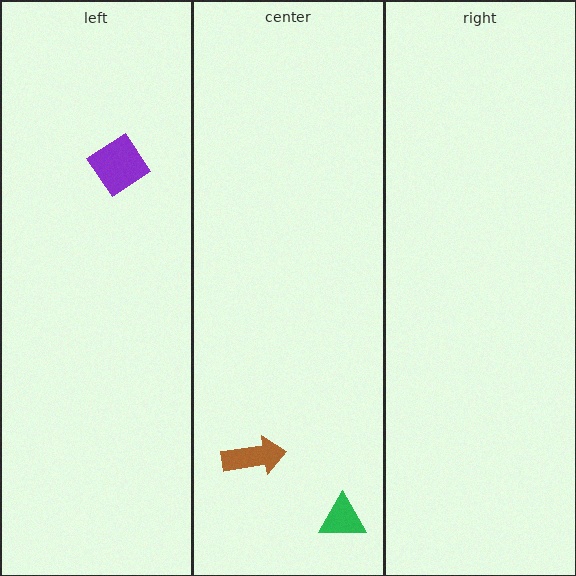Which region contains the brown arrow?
The center region.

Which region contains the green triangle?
The center region.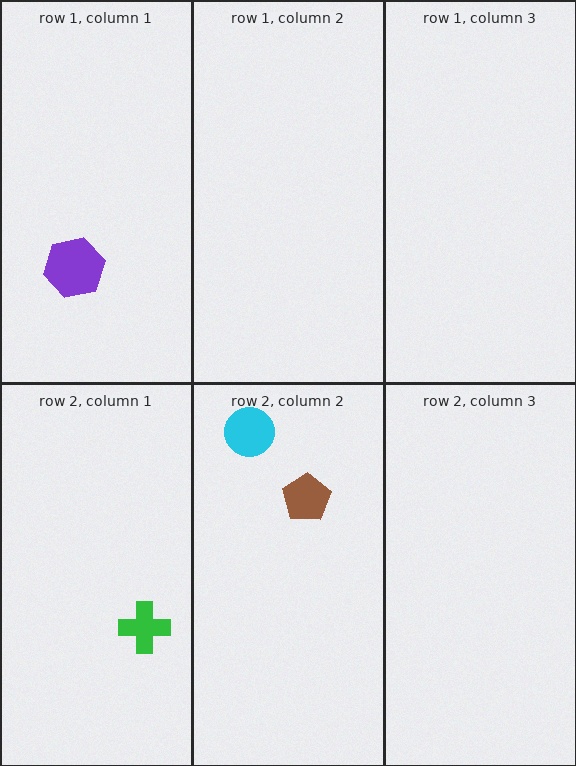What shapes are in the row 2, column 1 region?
The green cross.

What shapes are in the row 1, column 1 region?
The purple hexagon.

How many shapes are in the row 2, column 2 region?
2.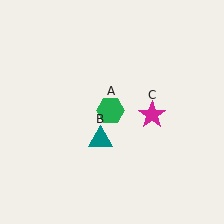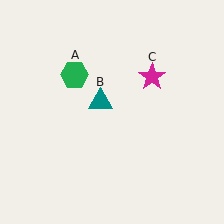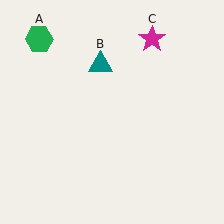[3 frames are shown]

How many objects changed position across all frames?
3 objects changed position: green hexagon (object A), teal triangle (object B), magenta star (object C).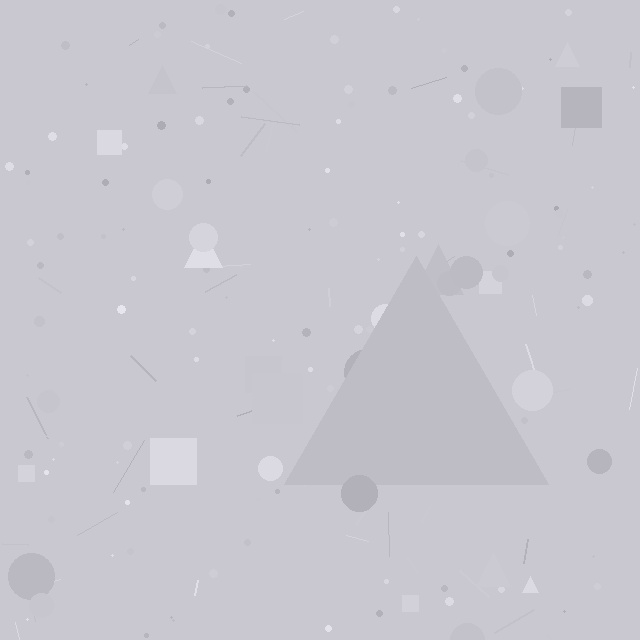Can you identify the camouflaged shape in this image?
The camouflaged shape is a triangle.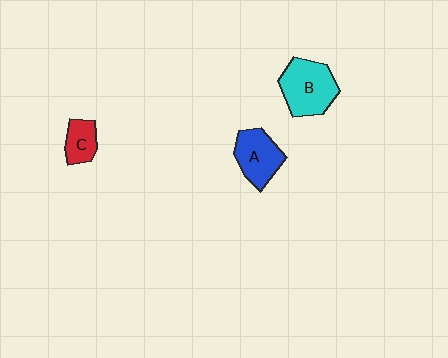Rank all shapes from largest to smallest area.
From largest to smallest: B (cyan), A (blue), C (red).